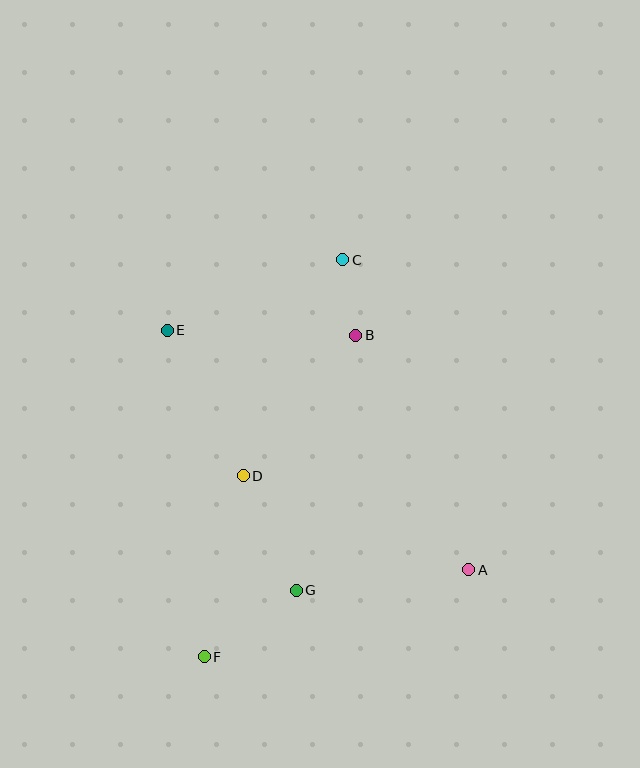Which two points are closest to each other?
Points B and C are closest to each other.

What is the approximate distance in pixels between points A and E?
The distance between A and E is approximately 385 pixels.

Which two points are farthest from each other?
Points C and F are farthest from each other.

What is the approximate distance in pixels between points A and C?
The distance between A and C is approximately 335 pixels.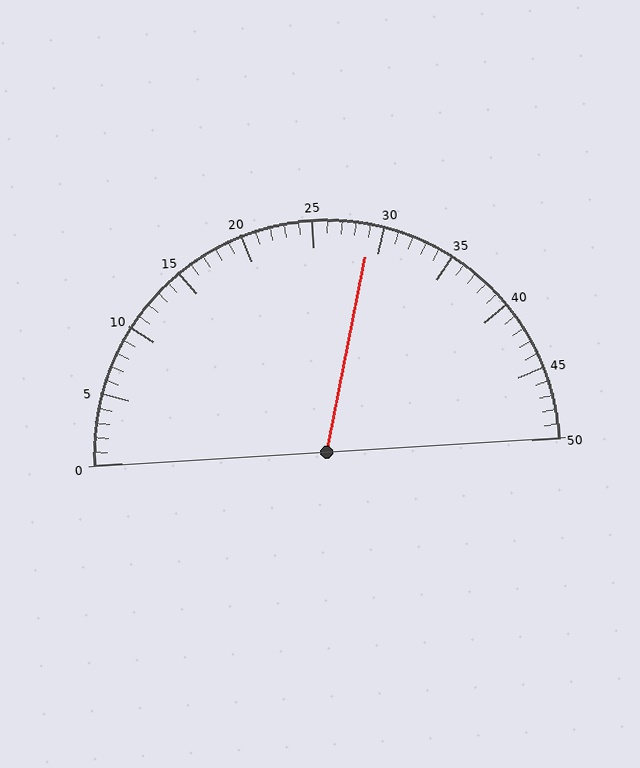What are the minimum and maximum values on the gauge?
The gauge ranges from 0 to 50.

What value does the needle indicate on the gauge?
The needle indicates approximately 29.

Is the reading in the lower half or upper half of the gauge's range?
The reading is in the upper half of the range (0 to 50).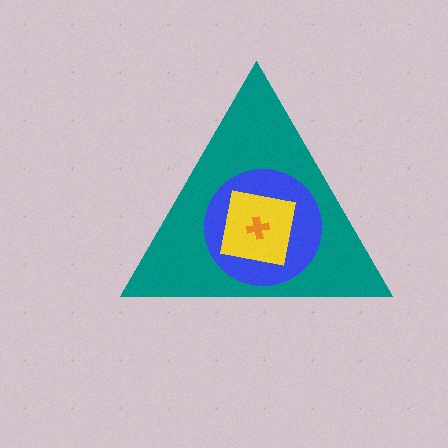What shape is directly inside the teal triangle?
The blue circle.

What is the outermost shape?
The teal triangle.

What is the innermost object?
The orange cross.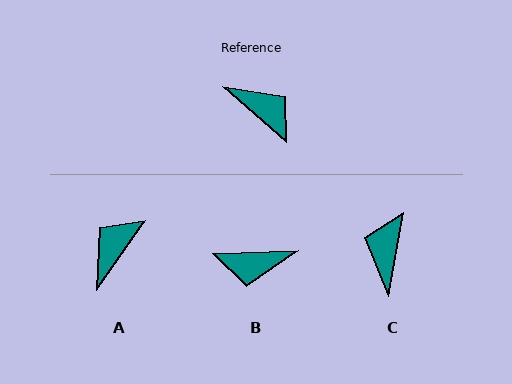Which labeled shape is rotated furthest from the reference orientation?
B, about 136 degrees away.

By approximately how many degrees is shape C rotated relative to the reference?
Approximately 121 degrees counter-clockwise.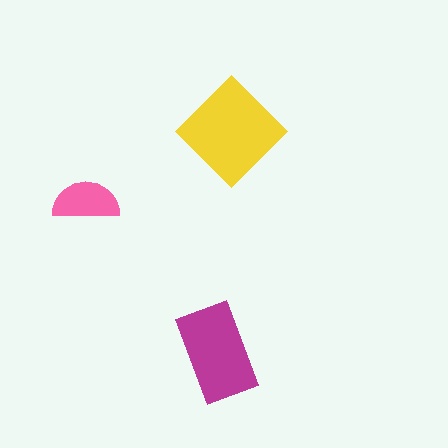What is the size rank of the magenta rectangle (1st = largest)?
2nd.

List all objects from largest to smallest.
The yellow diamond, the magenta rectangle, the pink semicircle.